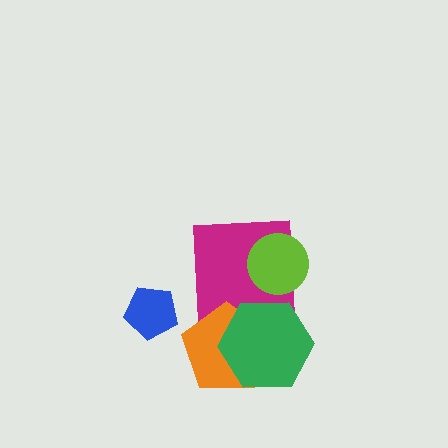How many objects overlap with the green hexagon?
2 objects overlap with the green hexagon.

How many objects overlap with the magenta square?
3 objects overlap with the magenta square.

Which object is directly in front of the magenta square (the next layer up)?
The orange pentagon is directly in front of the magenta square.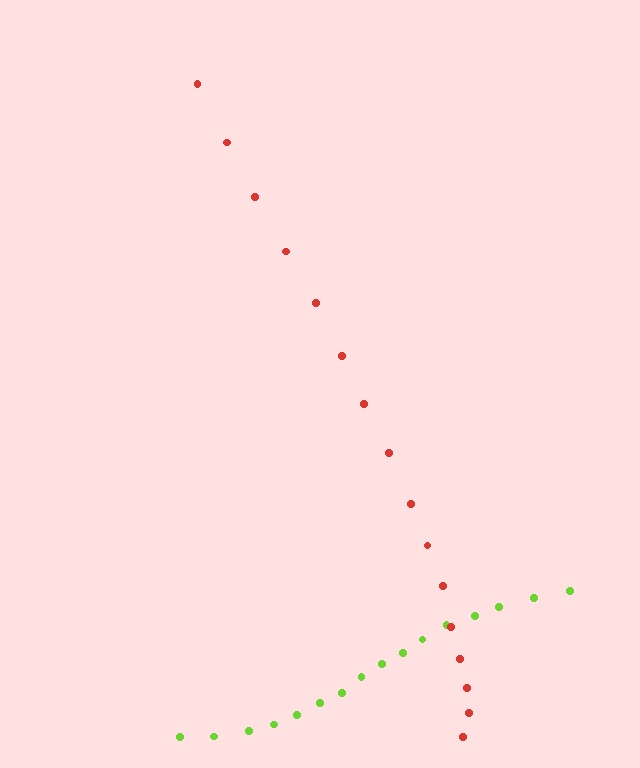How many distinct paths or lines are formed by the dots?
There are 2 distinct paths.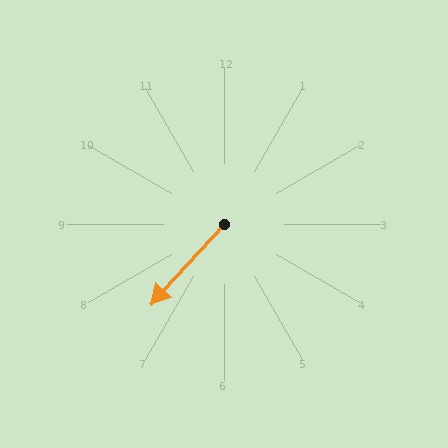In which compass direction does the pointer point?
Southwest.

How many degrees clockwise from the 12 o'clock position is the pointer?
Approximately 222 degrees.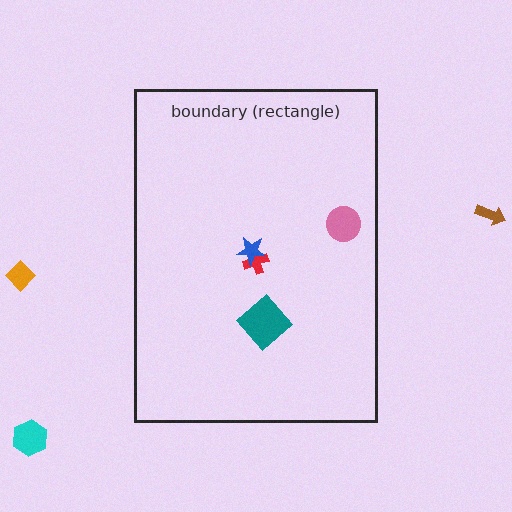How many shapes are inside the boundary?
4 inside, 3 outside.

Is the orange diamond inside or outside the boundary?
Outside.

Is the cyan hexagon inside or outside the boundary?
Outside.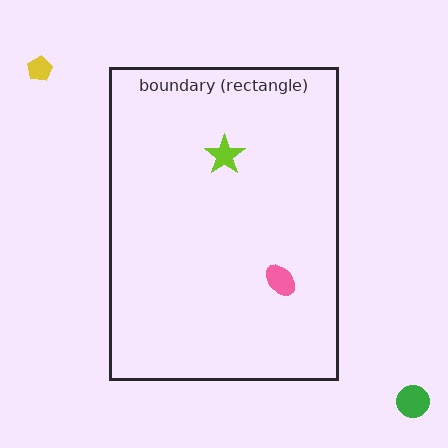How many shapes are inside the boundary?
2 inside, 2 outside.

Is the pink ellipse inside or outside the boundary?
Inside.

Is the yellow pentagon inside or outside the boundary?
Outside.